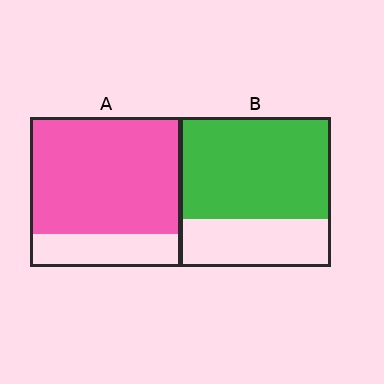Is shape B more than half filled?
Yes.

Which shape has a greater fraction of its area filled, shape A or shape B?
Shape A.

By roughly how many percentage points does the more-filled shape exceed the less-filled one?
By roughly 10 percentage points (A over B).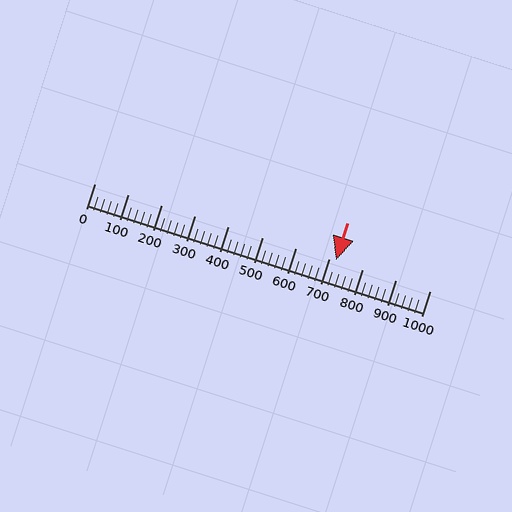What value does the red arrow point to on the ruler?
The red arrow points to approximately 720.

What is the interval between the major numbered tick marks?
The major tick marks are spaced 100 units apart.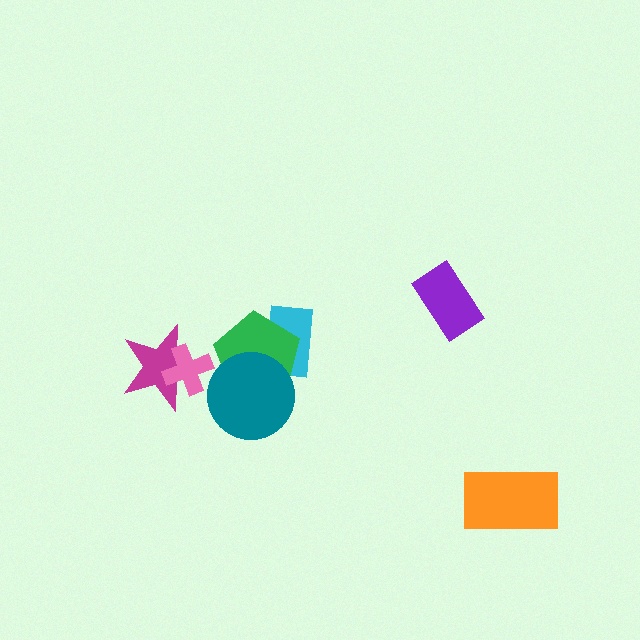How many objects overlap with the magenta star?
1 object overlaps with the magenta star.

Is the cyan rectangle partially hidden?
Yes, it is partially covered by another shape.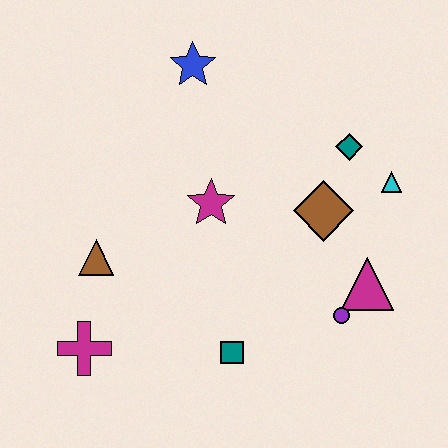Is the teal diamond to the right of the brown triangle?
Yes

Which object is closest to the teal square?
The purple circle is closest to the teal square.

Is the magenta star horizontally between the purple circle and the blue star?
Yes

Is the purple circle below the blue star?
Yes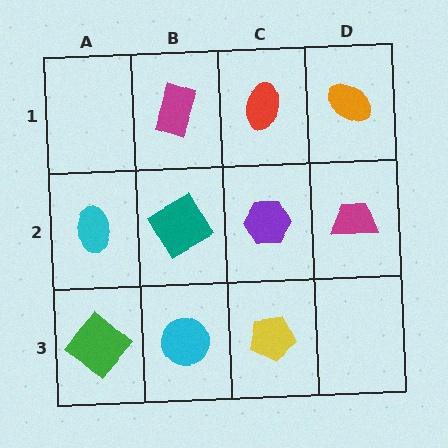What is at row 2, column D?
A magenta trapezoid.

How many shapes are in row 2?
4 shapes.